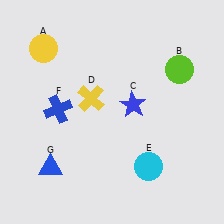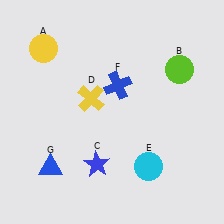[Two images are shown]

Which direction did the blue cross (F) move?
The blue cross (F) moved right.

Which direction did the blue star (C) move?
The blue star (C) moved down.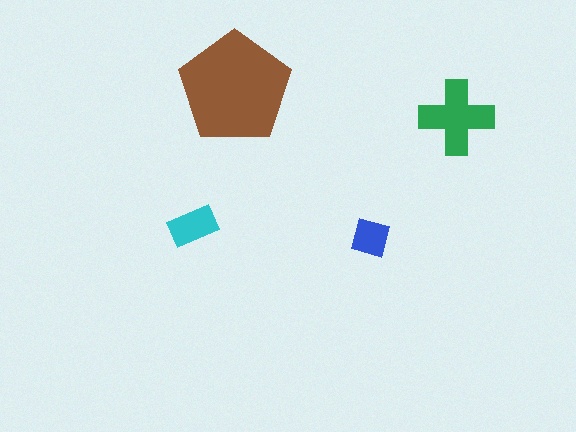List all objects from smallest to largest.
The blue diamond, the cyan rectangle, the green cross, the brown pentagon.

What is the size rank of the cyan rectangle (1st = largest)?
3rd.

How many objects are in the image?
There are 4 objects in the image.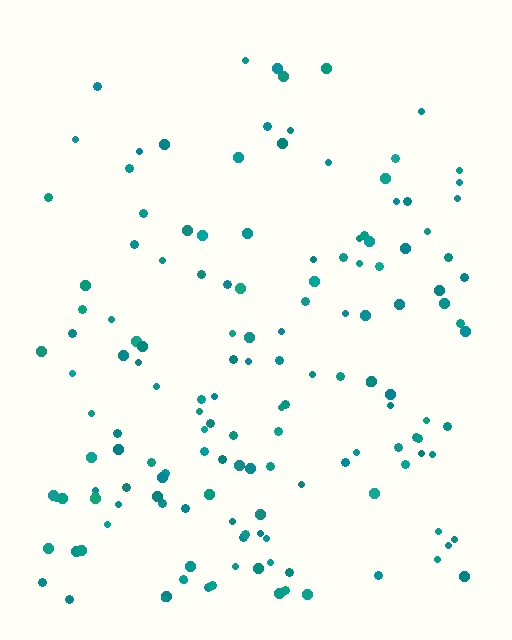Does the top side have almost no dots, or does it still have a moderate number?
Still a moderate number, just noticeably fewer than the bottom.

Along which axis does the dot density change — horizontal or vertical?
Vertical.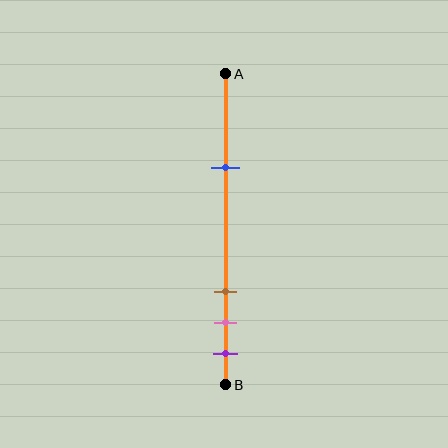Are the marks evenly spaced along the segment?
No, the marks are not evenly spaced.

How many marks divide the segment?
There are 4 marks dividing the segment.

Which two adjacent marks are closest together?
The pink and purple marks are the closest adjacent pair.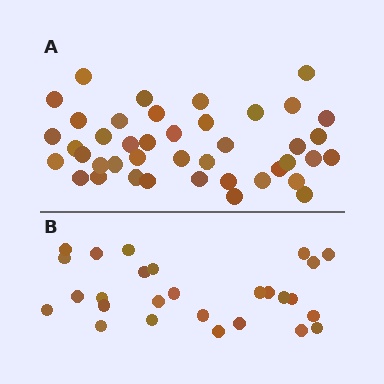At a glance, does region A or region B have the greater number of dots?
Region A (the top region) has more dots.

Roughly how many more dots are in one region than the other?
Region A has approximately 15 more dots than region B.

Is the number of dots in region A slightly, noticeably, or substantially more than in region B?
Region A has substantially more. The ratio is roughly 1.6 to 1.